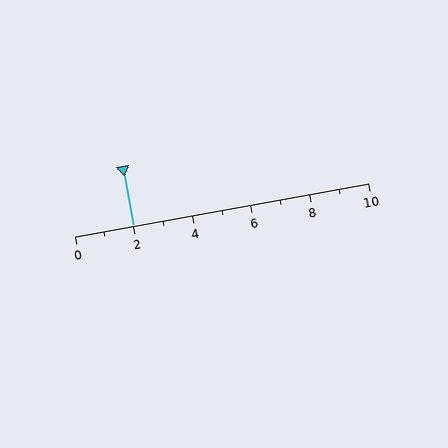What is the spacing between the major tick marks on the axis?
The major ticks are spaced 2 apart.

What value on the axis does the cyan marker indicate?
The marker indicates approximately 2.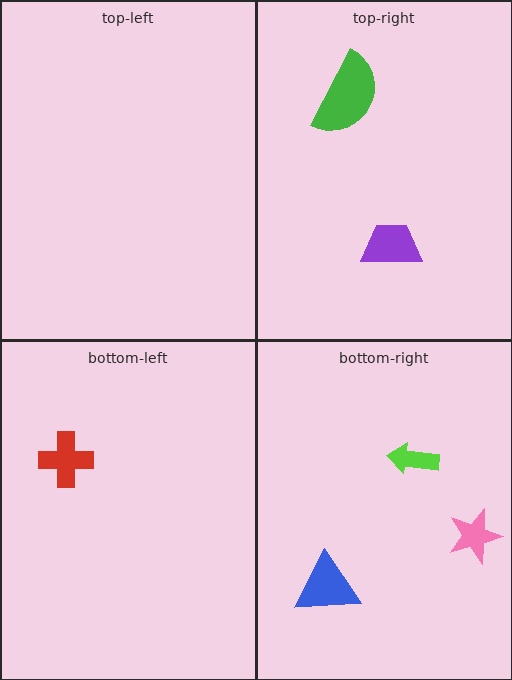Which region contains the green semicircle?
The top-right region.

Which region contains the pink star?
The bottom-right region.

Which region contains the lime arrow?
The bottom-right region.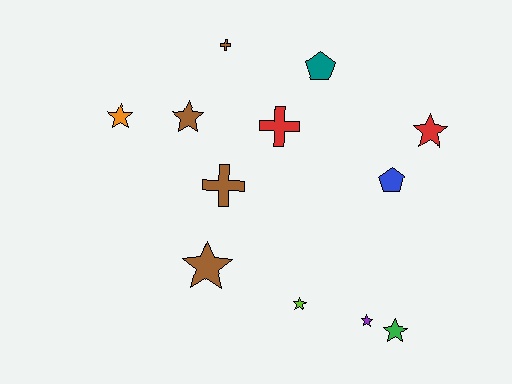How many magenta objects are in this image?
There are no magenta objects.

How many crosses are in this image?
There are 3 crosses.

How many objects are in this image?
There are 12 objects.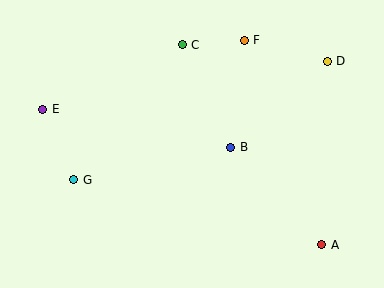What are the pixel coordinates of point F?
Point F is at (244, 40).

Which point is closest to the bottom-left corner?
Point G is closest to the bottom-left corner.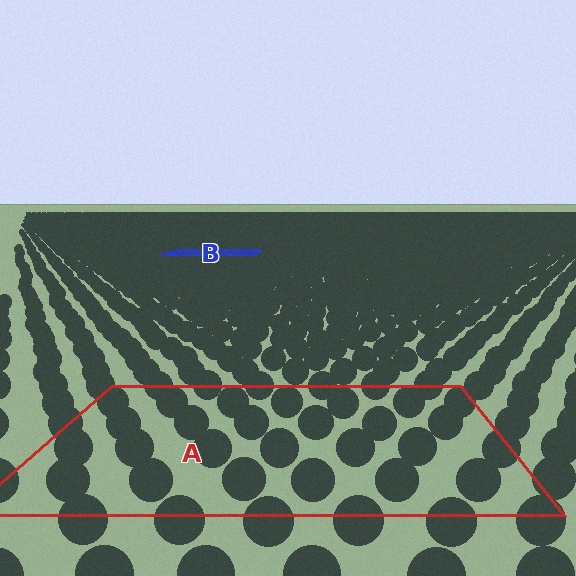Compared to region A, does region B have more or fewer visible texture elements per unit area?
Region B has more texture elements per unit area — they are packed more densely because it is farther away.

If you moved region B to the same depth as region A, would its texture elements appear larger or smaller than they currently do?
They would appear larger. At a closer depth, the same texture elements are projected at a bigger on-screen size.